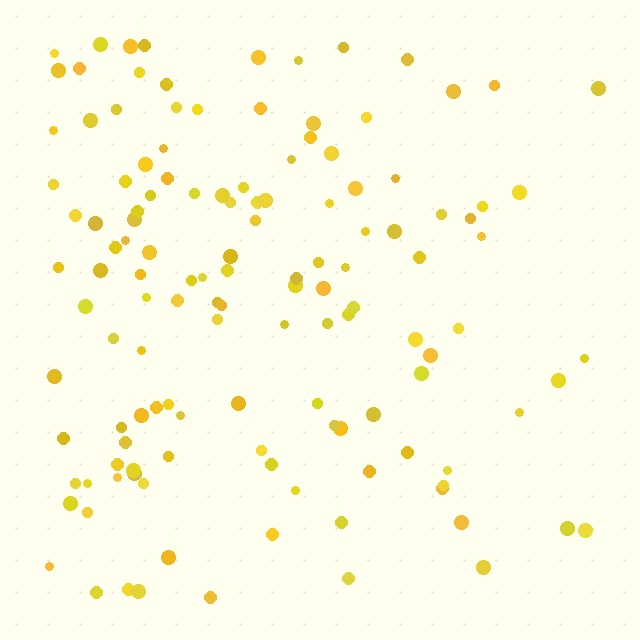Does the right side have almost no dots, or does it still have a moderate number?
Still a moderate number, just noticeably fewer than the left.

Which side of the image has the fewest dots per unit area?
The right.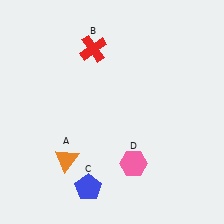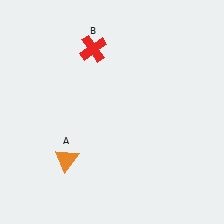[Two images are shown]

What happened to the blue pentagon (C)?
The blue pentagon (C) was removed in Image 2. It was in the bottom-left area of Image 1.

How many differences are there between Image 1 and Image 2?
There are 2 differences between the two images.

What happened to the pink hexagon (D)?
The pink hexagon (D) was removed in Image 2. It was in the bottom-right area of Image 1.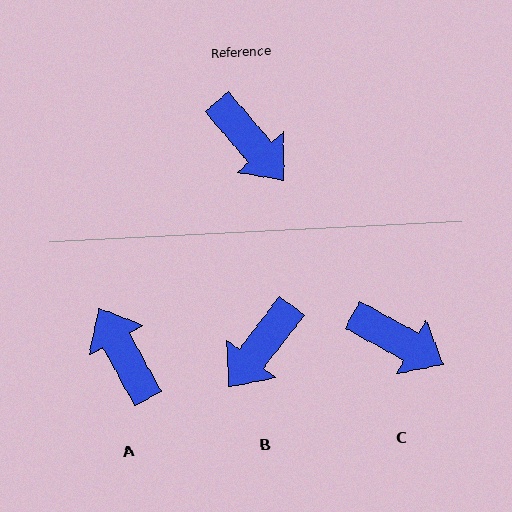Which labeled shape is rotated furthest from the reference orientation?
A, about 168 degrees away.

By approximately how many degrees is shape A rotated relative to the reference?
Approximately 168 degrees counter-clockwise.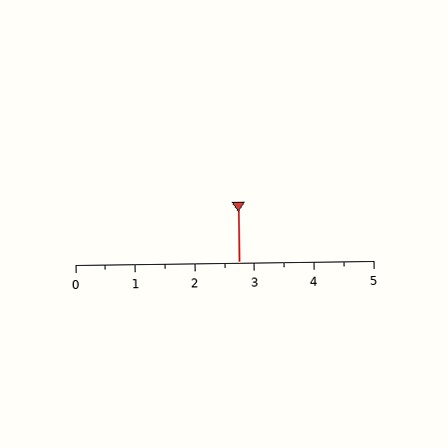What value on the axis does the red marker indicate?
The marker indicates approximately 2.8.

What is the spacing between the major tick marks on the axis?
The major ticks are spaced 1 apart.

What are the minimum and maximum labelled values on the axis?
The axis runs from 0 to 5.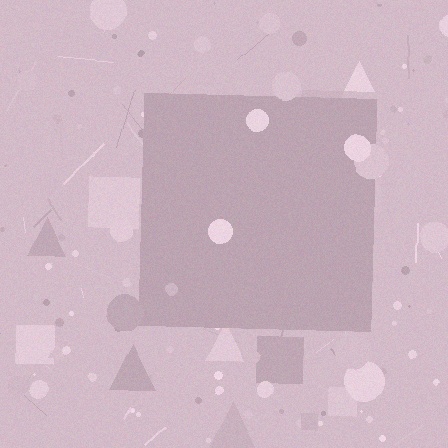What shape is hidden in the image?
A square is hidden in the image.